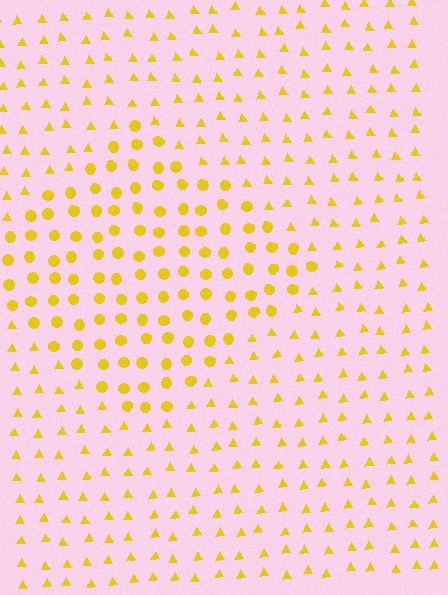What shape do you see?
I see a diamond.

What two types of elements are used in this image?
The image uses circles inside the diamond region and triangles outside it.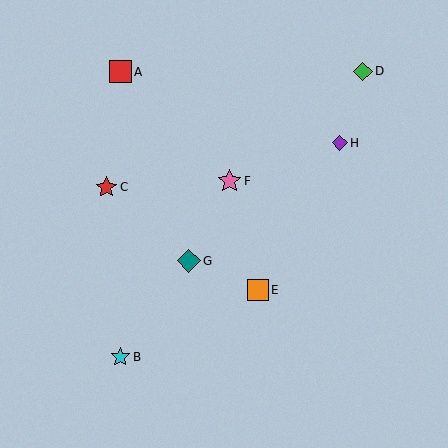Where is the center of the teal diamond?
The center of the teal diamond is at (189, 261).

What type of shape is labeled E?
Shape E is an orange square.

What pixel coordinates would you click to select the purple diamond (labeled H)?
Click at (340, 143) to select the purple diamond H.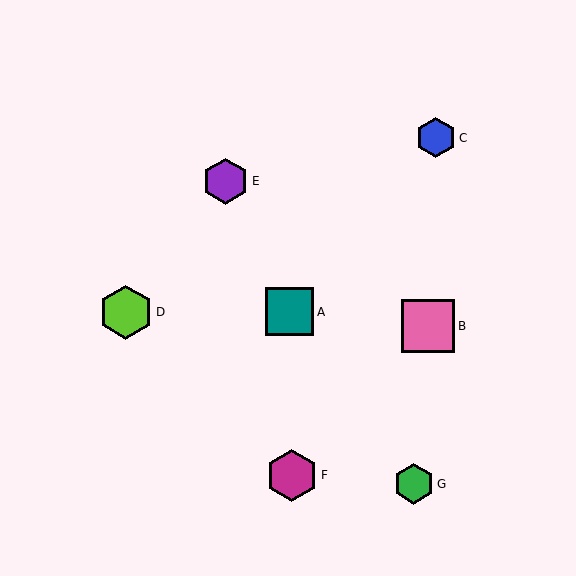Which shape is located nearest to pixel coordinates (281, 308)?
The teal square (labeled A) at (289, 312) is nearest to that location.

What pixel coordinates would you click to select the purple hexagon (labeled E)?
Click at (225, 181) to select the purple hexagon E.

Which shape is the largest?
The lime hexagon (labeled D) is the largest.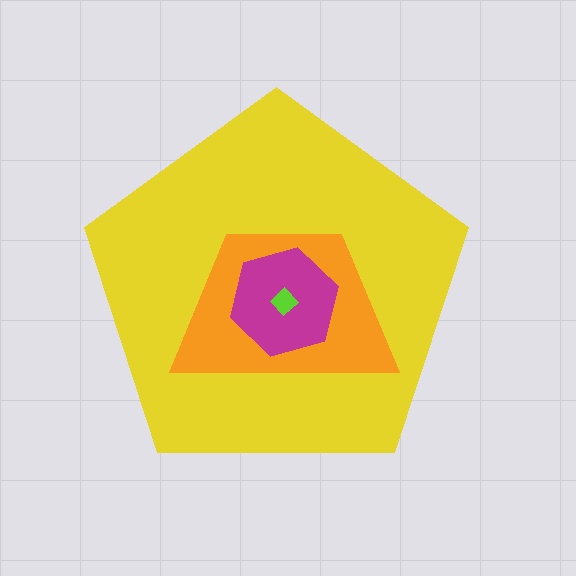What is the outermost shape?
The yellow pentagon.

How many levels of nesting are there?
4.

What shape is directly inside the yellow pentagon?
The orange trapezoid.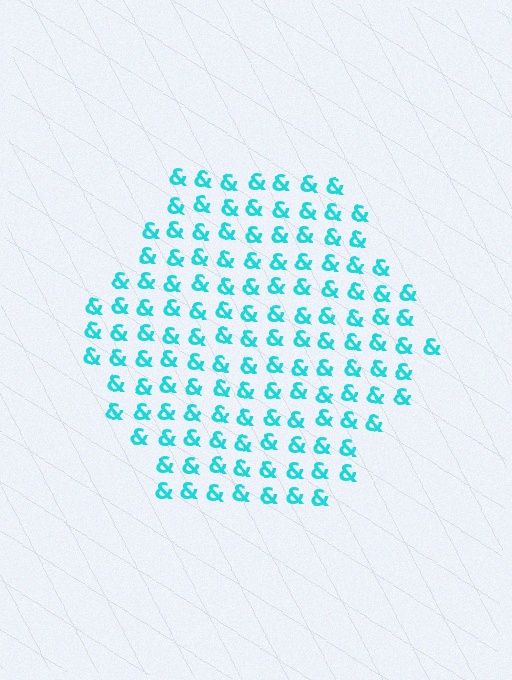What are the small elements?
The small elements are ampersands.